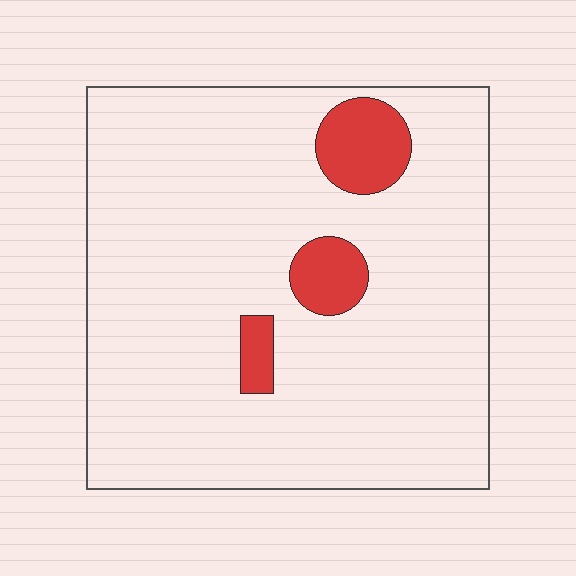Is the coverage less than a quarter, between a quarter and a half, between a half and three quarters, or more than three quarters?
Less than a quarter.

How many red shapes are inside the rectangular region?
3.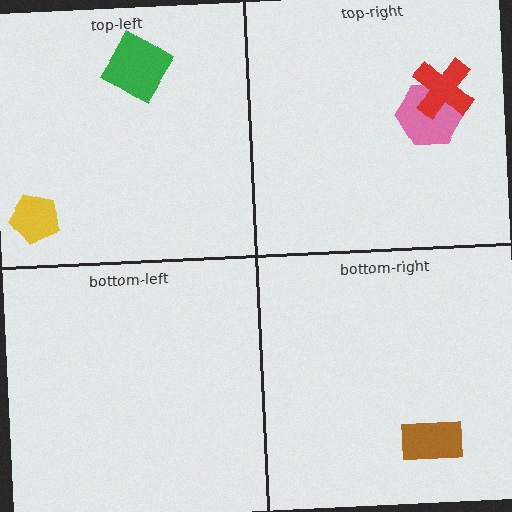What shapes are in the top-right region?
The pink hexagon, the red cross.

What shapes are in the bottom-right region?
The brown rectangle.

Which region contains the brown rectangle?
The bottom-right region.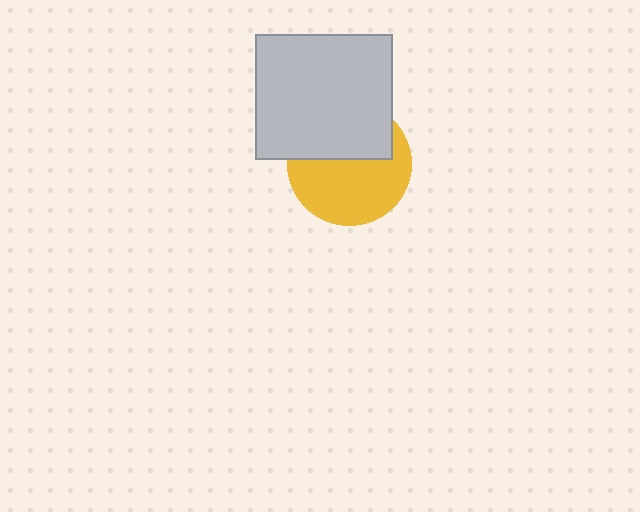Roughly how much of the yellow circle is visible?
About half of it is visible (roughly 58%).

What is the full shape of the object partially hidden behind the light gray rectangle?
The partially hidden object is a yellow circle.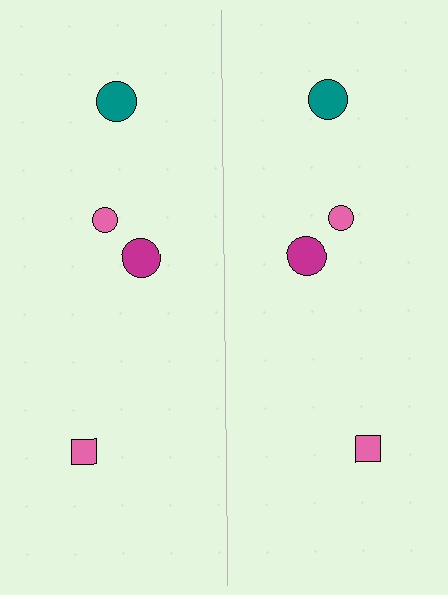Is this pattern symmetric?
Yes, this pattern has bilateral (reflection) symmetry.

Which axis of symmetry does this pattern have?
The pattern has a vertical axis of symmetry running through the center of the image.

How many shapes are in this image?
There are 8 shapes in this image.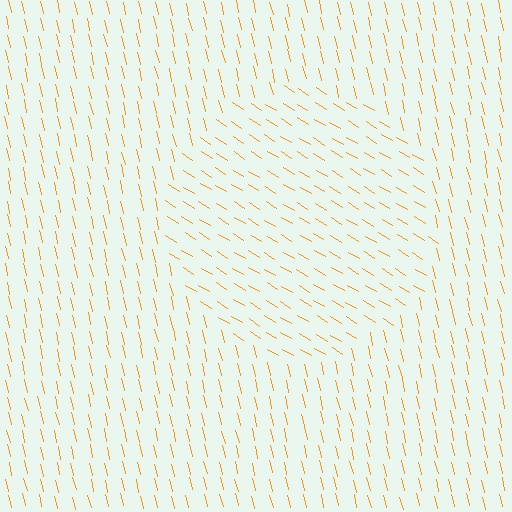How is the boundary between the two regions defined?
The boundary is defined purely by a change in line orientation (approximately 45 degrees difference). All lines are the same color and thickness.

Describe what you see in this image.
The image is filled with small orange line segments. A circle region in the image has lines oriented differently from the surrounding lines, creating a visible texture boundary.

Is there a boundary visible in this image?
Yes, there is a texture boundary formed by a change in line orientation.